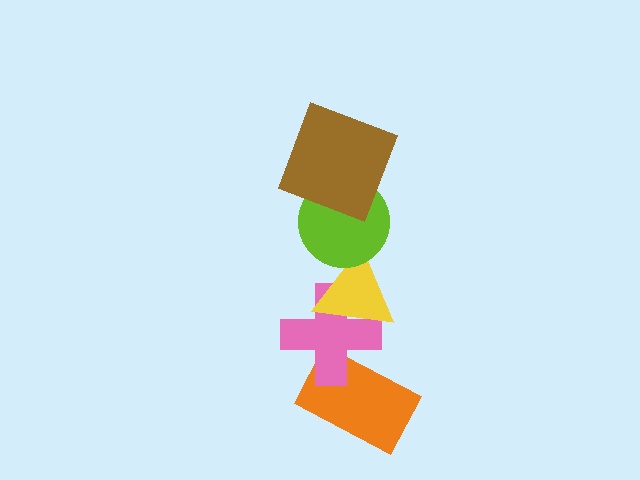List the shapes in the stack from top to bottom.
From top to bottom: the brown square, the lime circle, the yellow triangle, the pink cross, the orange rectangle.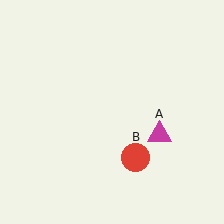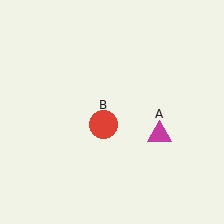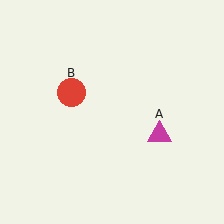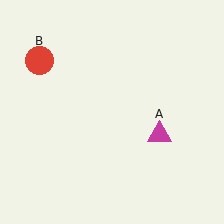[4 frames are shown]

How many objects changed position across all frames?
1 object changed position: red circle (object B).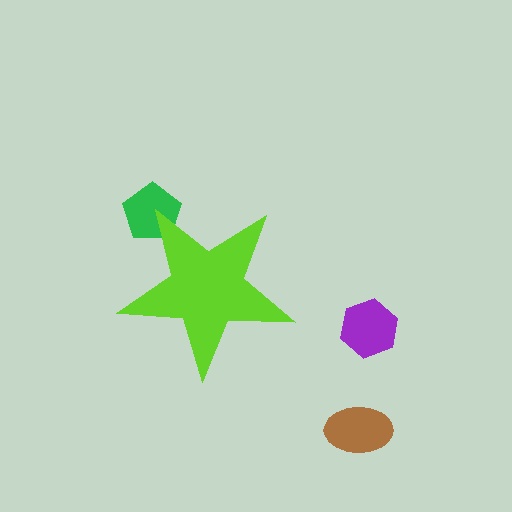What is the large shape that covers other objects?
A lime star.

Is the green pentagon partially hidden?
Yes, the green pentagon is partially hidden behind the lime star.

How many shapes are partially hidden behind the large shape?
1 shape is partially hidden.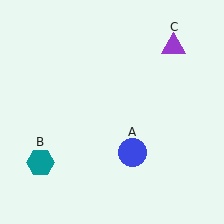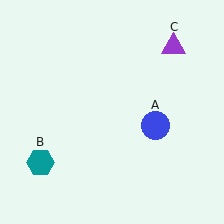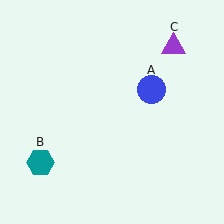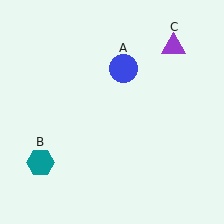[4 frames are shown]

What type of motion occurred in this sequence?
The blue circle (object A) rotated counterclockwise around the center of the scene.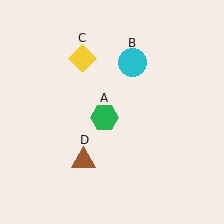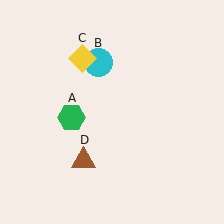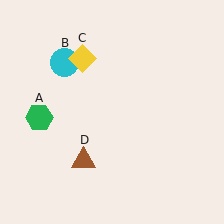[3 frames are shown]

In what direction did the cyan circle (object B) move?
The cyan circle (object B) moved left.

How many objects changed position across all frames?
2 objects changed position: green hexagon (object A), cyan circle (object B).